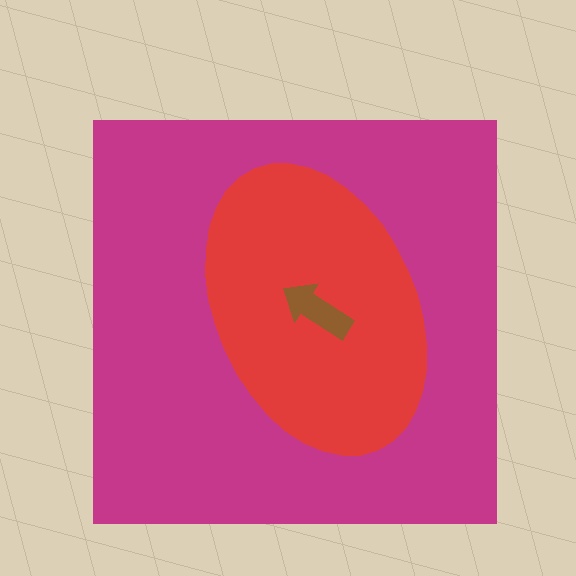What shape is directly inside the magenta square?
The red ellipse.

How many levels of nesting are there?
3.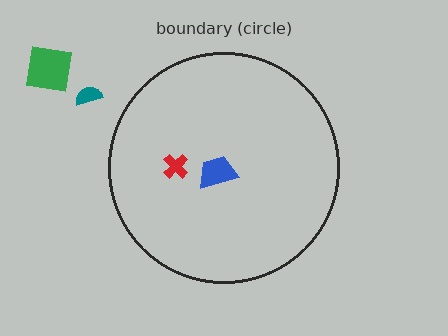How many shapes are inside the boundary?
2 inside, 2 outside.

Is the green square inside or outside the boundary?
Outside.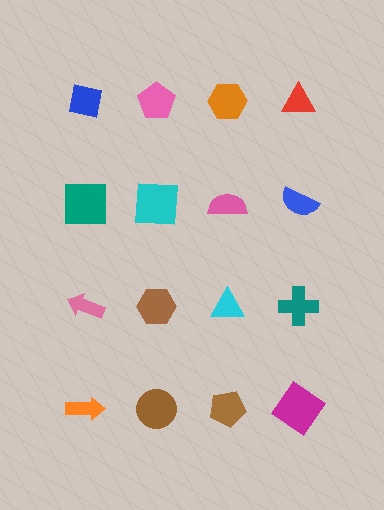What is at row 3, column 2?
A brown hexagon.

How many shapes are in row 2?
4 shapes.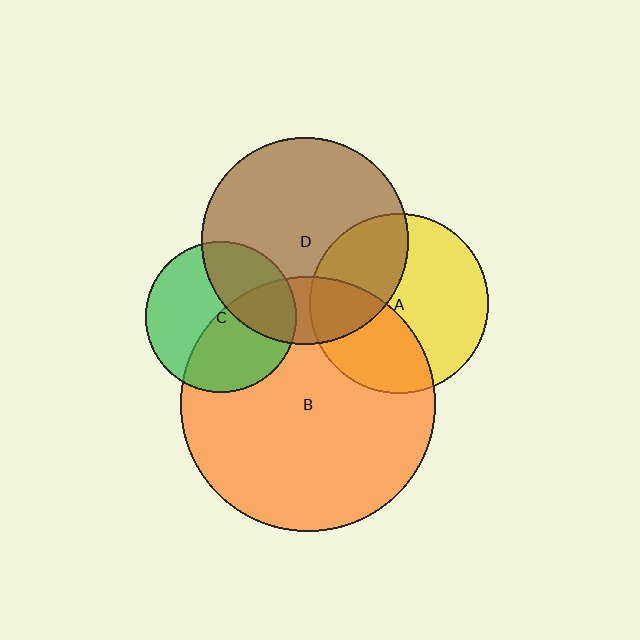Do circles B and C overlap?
Yes.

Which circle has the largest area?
Circle B (orange).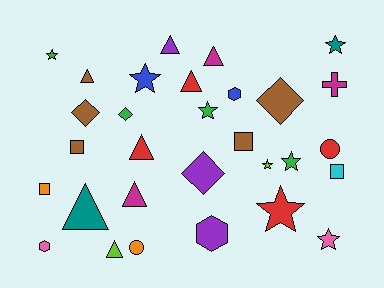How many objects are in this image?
There are 30 objects.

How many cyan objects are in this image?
There is 1 cyan object.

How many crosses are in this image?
There is 1 cross.